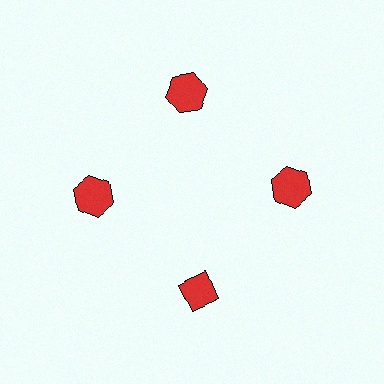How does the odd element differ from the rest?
It has a different shape: diamond instead of hexagon.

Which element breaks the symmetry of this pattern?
The red diamond at roughly the 6 o'clock position breaks the symmetry. All other shapes are red hexagons.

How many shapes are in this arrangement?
There are 4 shapes arranged in a ring pattern.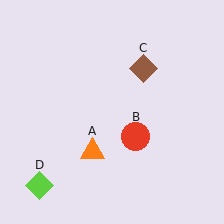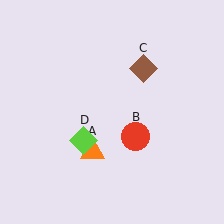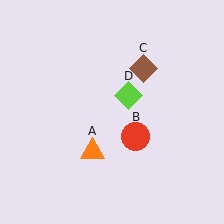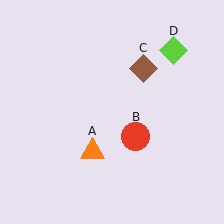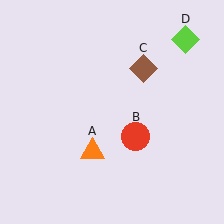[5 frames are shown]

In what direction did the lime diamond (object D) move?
The lime diamond (object D) moved up and to the right.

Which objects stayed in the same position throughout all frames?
Orange triangle (object A) and red circle (object B) and brown diamond (object C) remained stationary.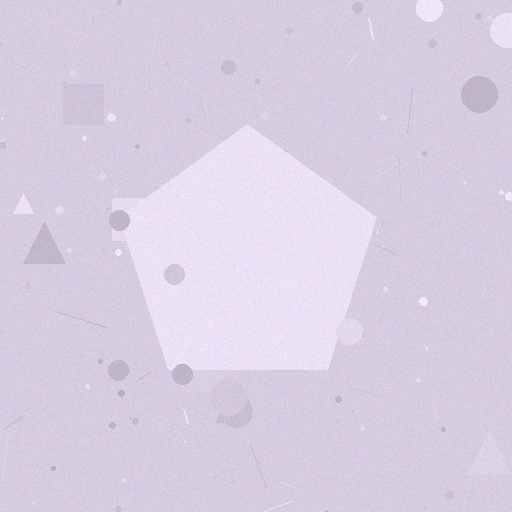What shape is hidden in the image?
A pentagon is hidden in the image.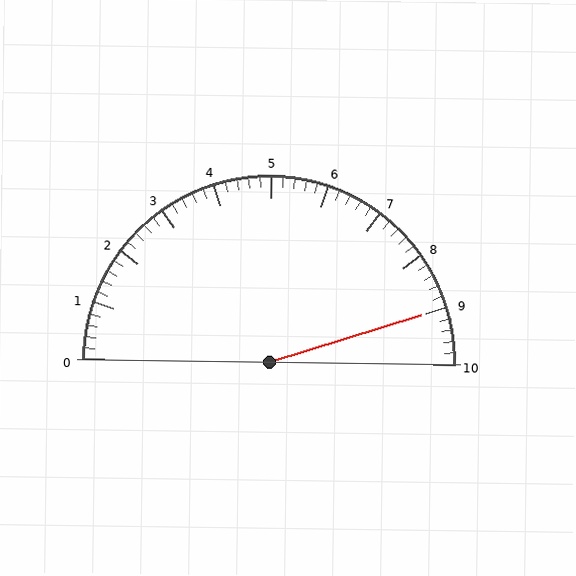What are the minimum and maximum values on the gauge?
The gauge ranges from 0 to 10.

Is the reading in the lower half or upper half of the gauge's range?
The reading is in the upper half of the range (0 to 10).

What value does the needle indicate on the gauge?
The needle indicates approximately 9.0.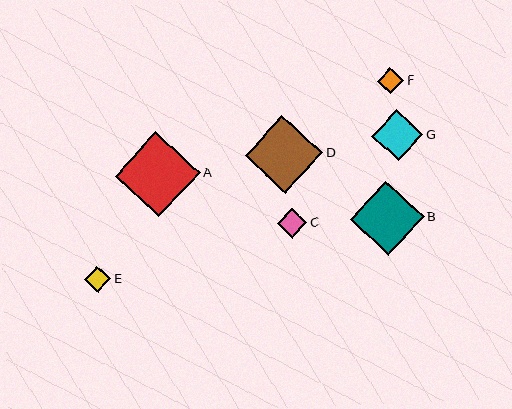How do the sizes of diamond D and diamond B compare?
Diamond D and diamond B are approximately the same size.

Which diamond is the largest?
Diamond A is the largest with a size of approximately 85 pixels.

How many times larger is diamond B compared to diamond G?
Diamond B is approximately 1.4 times the size of diamond G.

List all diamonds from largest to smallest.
From largest to smallest: A, D, B, G, C, F, E.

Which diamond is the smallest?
Diamond E is the smallest with a size of approximately 26 pixels.